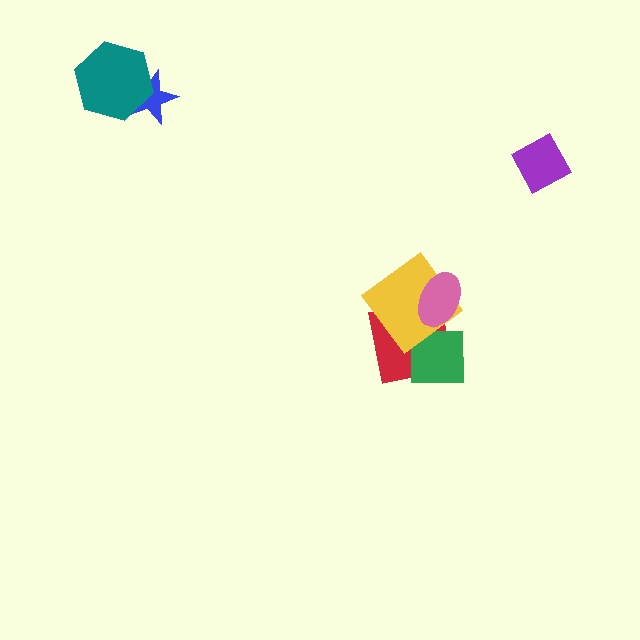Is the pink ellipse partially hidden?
No, no other shape covers it.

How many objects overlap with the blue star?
1 object overlaps with the blue star.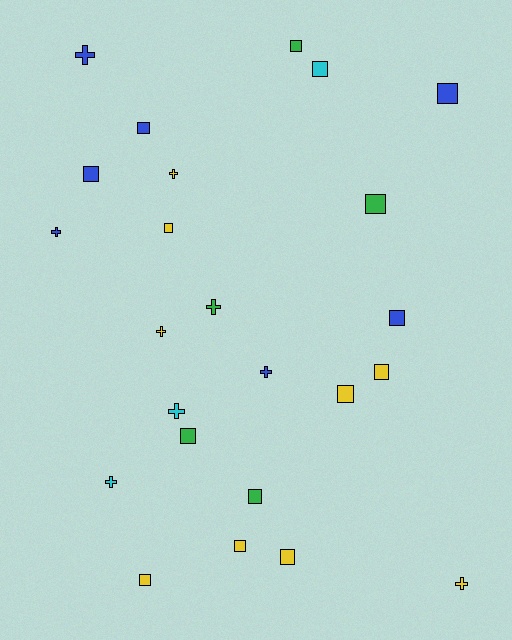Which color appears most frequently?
Yellow, with 9 objects.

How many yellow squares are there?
There are 6 yellow squares.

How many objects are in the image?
There are 24 objects.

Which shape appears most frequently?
Square, with 15 objects.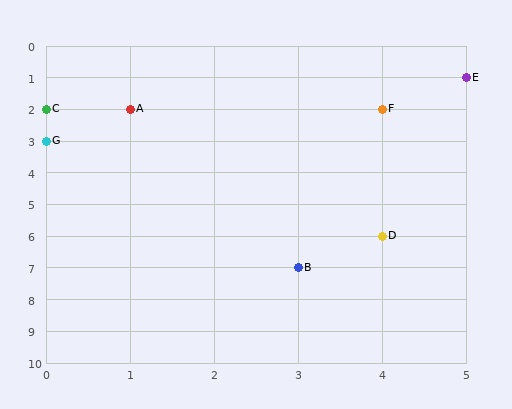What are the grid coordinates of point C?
Point C is at grid coordinates (0, 2).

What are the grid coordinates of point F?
Point F is at grid coordinates (4, 2).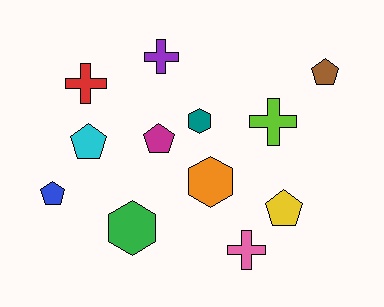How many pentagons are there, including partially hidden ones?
There are 5 pentagons.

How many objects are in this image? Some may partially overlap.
There are 12 objects.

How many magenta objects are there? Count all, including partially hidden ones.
There is 1 magenta object.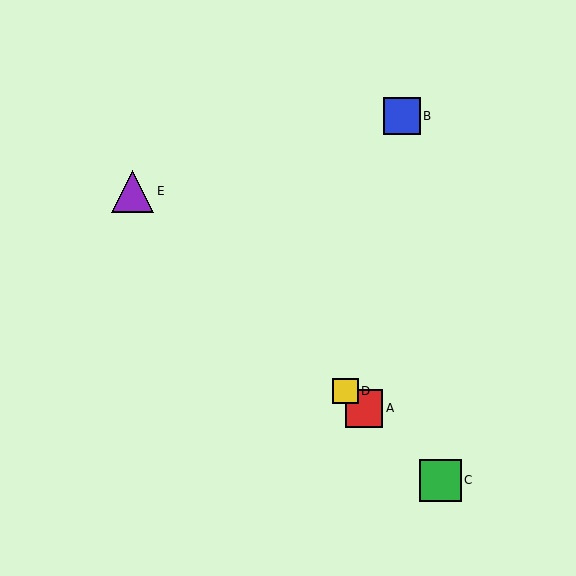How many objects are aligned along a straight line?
4 objects (A, C, D, E) are aligned along a straight line.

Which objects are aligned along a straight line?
Objects A, C, D, E are aligned along a straight line.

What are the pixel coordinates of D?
Object D is at (345, 391).